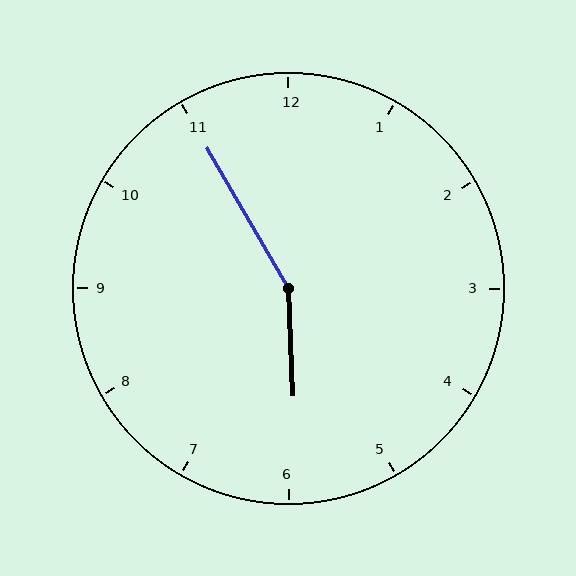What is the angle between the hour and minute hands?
Approximately 152 degrees.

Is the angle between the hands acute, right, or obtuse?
It is obtuse.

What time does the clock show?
5:55.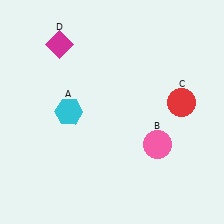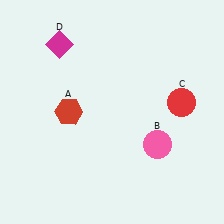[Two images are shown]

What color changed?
The hexagon (A) changed from cyan in Image 1 to red in Image 2.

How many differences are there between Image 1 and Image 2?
There is 1 difference between the two images.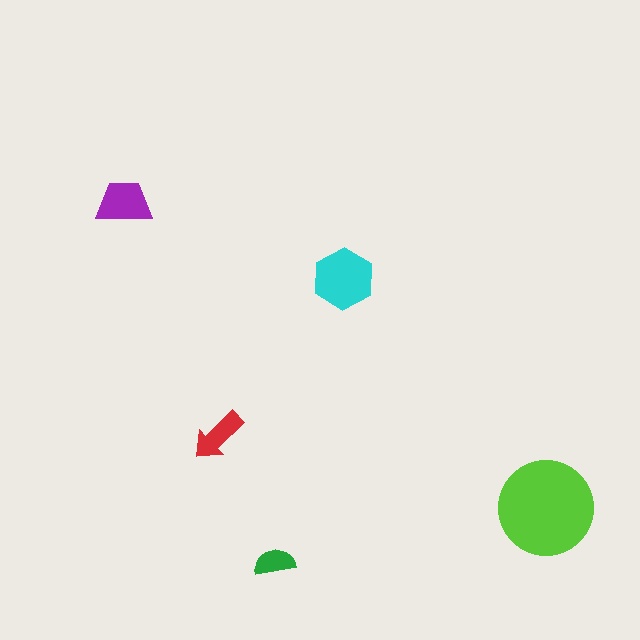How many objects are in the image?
There are 5 objects in the image.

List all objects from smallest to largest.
The green semicircle, the red arrow, the purple trapezoid, the cyan hexagon, the lime circle.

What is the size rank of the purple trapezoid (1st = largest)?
3rd.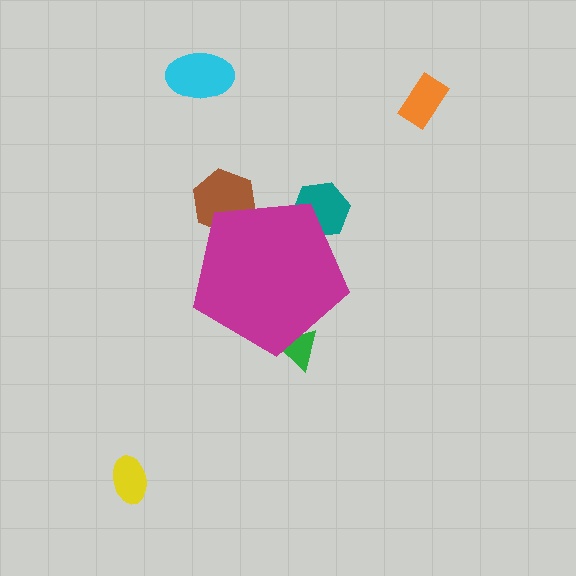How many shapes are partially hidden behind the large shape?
3 shapes are partially hidden.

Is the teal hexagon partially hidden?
Yes, the teal hexagon is partially hidden behind the magenta pentagon.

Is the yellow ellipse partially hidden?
No, the yellow ellipse is fully visible.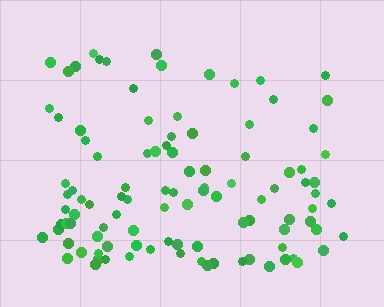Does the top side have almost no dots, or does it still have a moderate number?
Still a moderate number, just noticeably fewer than the bottom.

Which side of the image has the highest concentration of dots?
The bottom.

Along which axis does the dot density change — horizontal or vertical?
Vertical.